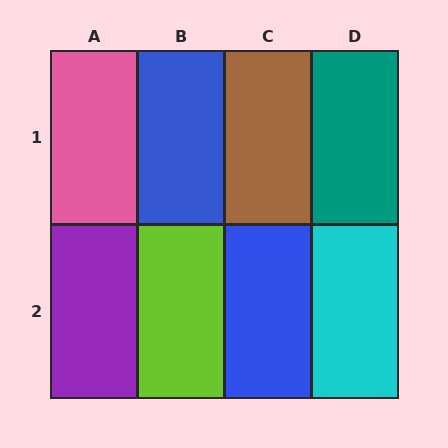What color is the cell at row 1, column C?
Brown.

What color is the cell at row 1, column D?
Teal.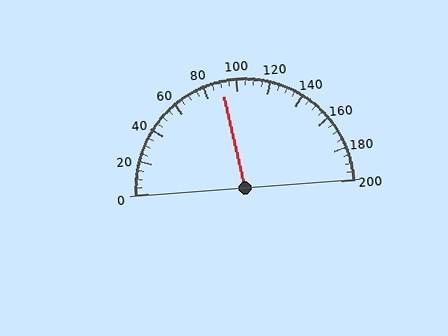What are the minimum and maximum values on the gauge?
The gauge ranges from 0 to 200.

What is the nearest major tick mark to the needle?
The nearest major tick mark is 80.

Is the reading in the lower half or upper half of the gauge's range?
The reading is in the lower half of the range (0 to 200).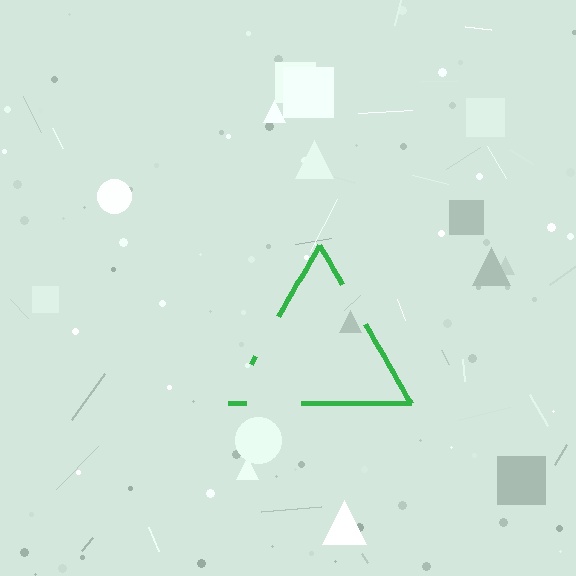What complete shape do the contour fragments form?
The contour fragments form a triangle.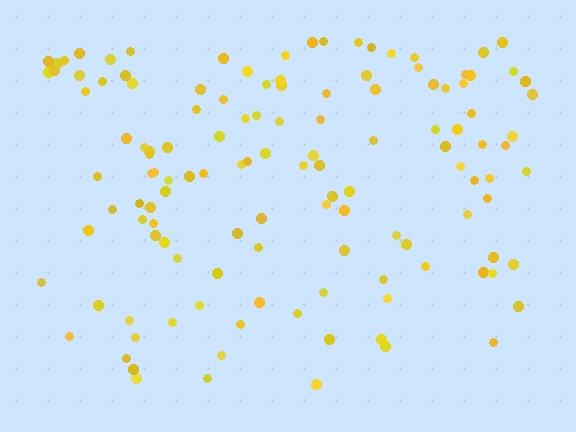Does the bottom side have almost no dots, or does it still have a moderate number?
Still a moderate number, just noticeably fewer than the top.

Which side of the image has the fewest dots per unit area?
The bottom.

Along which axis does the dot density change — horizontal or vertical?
Vertical.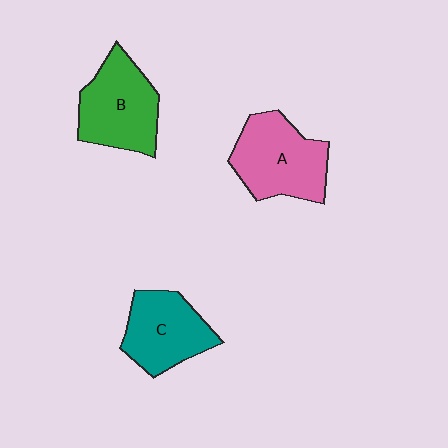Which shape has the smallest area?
Shape C (teal).